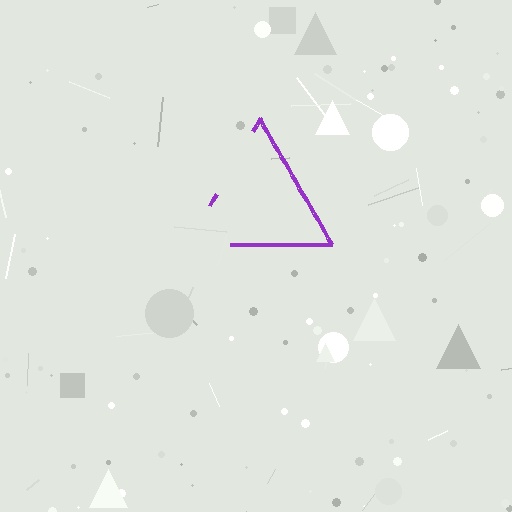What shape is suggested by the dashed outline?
The dashed outline suggests a triangle.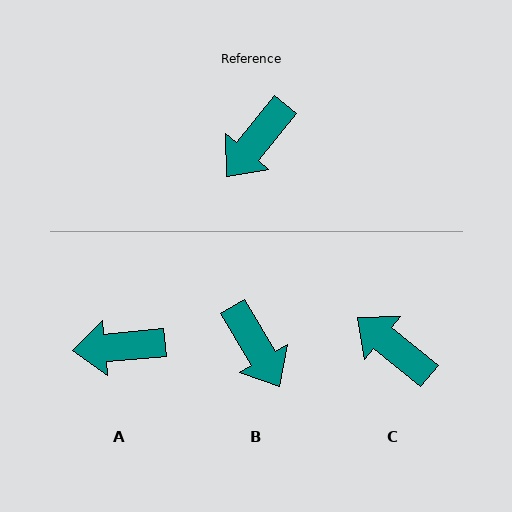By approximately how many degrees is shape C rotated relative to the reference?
Approximately 90 degrees clockwise.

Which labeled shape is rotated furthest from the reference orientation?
C, about 90 degrees away.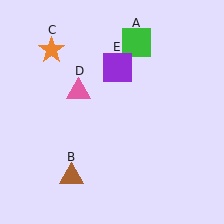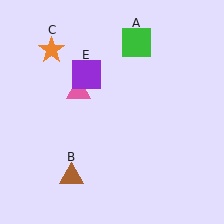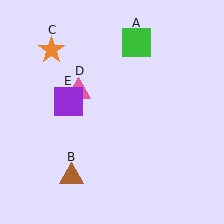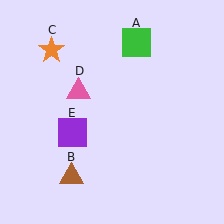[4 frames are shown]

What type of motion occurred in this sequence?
The purple square (object E) rotated counterclockwise around the center of the scene.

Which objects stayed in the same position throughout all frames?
Green square (object A) and brown triangle (object B) and orange star (object C) and pink triangle (object D) remained stationary.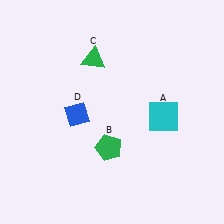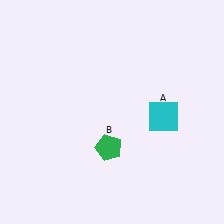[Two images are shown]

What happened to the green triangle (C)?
The green triangle (C) was removed in Image 2. It was in the top-left area of Image 1.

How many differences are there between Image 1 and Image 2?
There are 2 differences between the two images.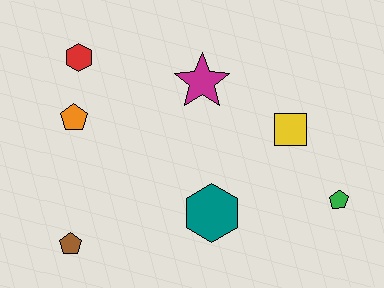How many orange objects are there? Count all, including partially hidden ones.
There is 1 orange object.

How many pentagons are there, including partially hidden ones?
There are 3 pentagons.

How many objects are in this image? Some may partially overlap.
There are 7 objects.